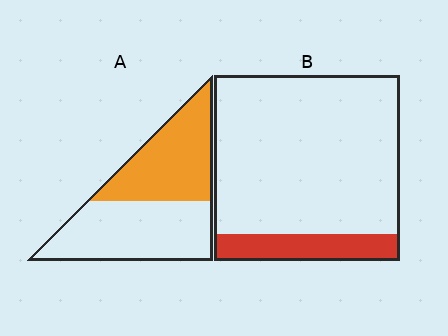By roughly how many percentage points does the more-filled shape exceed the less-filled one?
By roughly 30 percentage points (A over B).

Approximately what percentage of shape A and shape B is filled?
A is approximately 45% and B is approximately 15%.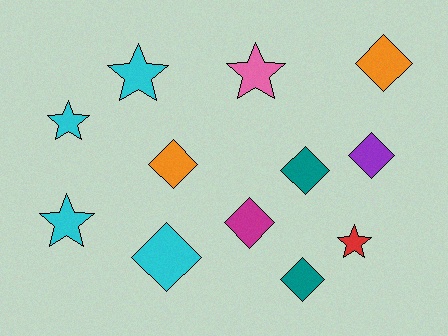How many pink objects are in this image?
There is 1 pink object.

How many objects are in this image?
There are 12 objects.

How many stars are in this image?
There are 5 stars.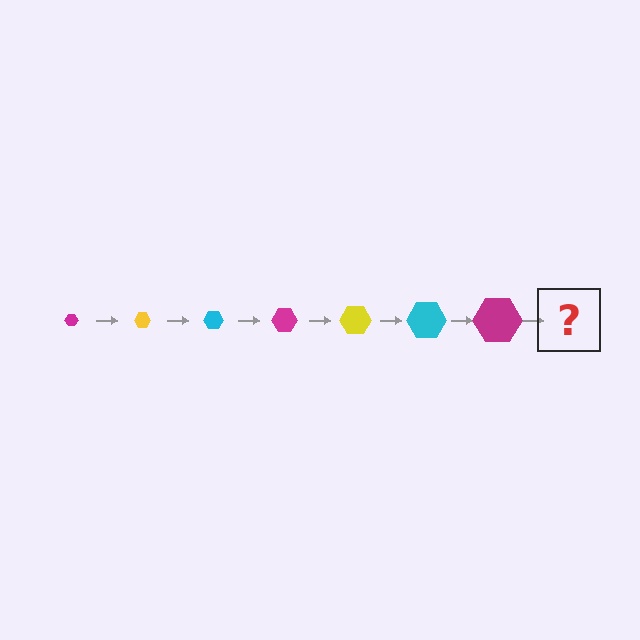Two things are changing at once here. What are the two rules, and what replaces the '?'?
The two rules are that the hexagon grows larger each step and the color cycles through magenta, yellow, and cyan. The '?' should be a yellow hexagon, larger than the previous one.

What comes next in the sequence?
The next element should be a yellow hexagon, larger than the previous one.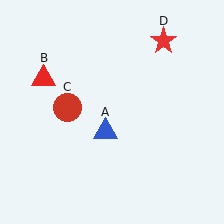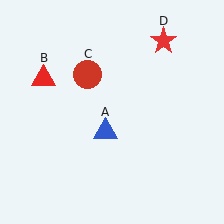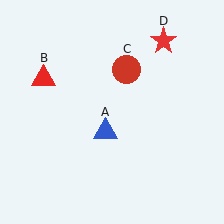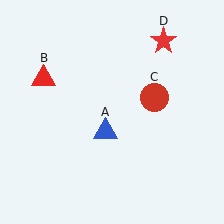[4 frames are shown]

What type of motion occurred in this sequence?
The red circle (object C) rotated clockwise around the center of the scene.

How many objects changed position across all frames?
1 object changed position: red circle (object C).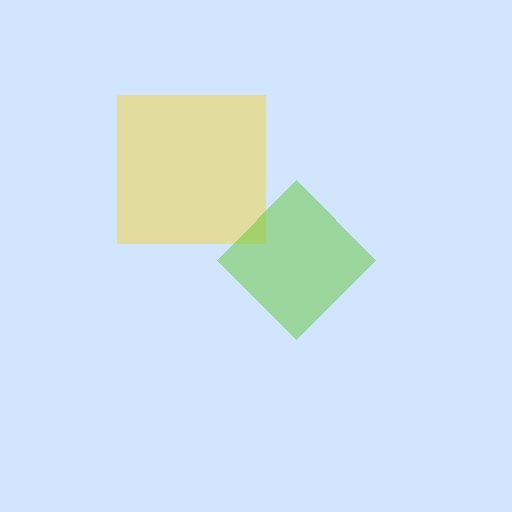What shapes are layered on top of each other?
The layered shapes are: a yellow square, a lime diamond.